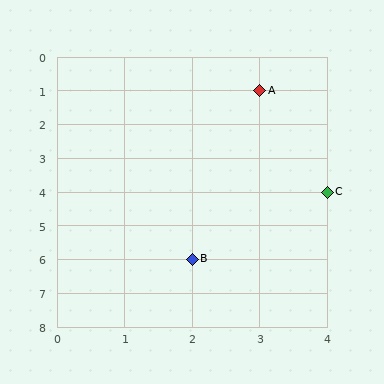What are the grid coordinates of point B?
Point B is at grid coordinates (2, 6).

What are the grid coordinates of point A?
Point A is at grid coordinates (3, 1).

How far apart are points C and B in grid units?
Points C and B are 2 columns and 2 rows apart (about 2.8 grid units diagonally).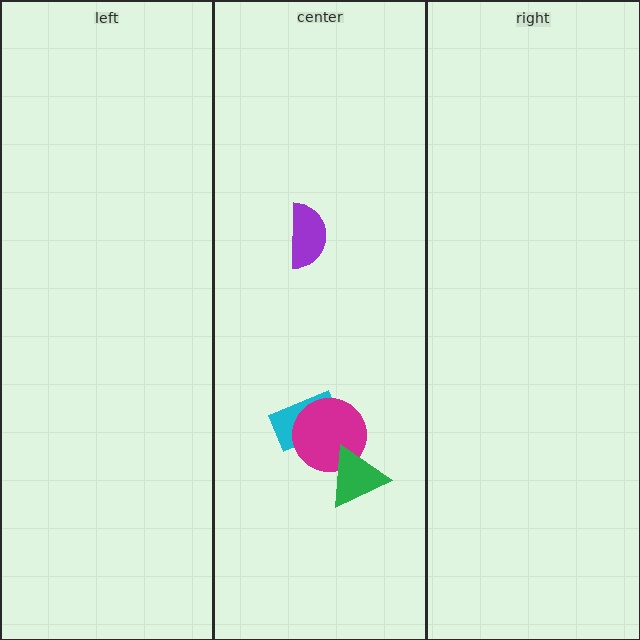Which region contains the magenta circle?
The center region.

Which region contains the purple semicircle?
The center region.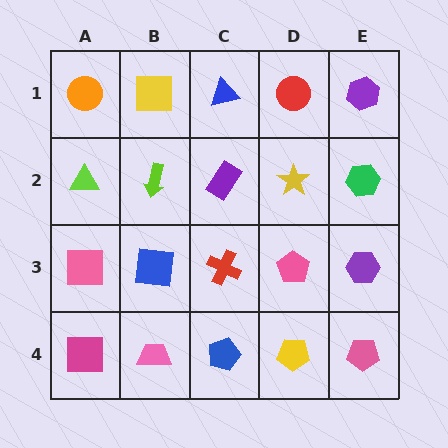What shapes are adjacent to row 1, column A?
A lime triangle (row 2, column A), a yellow square (row 1, column B).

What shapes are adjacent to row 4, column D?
A pink pentagon (row 3, column D), a blue pentagon (row 4, column C), a pink pentagon (row 4, column E).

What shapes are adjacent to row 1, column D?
A yellow star (row 2, column D), a blue triangle (row 1, column C), a purple hexagon (row 1, column E).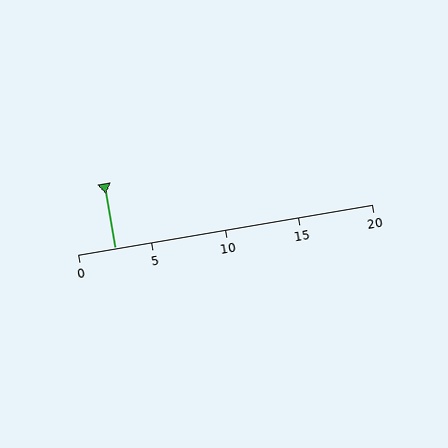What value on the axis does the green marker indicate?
The marker indicates approximately 2.5.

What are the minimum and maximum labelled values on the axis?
The axis runs from 0 to 20.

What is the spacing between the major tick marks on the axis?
The major ticks are spaced 5 apart.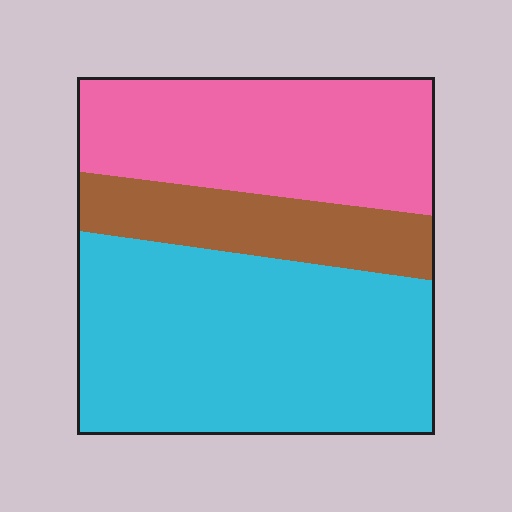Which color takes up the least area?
Brown, at roughly 15%.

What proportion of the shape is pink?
Pink covers roughly 35% of the shape.